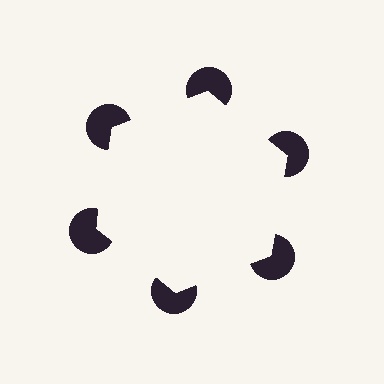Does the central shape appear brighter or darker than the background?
It typically appears slightly brighter than the background, even though no actual brightness change is drawn.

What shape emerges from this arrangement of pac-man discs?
An illusory hexagon — its edges are inferred from the aligned wedge cuts in the pac-man discs, not physically drawn.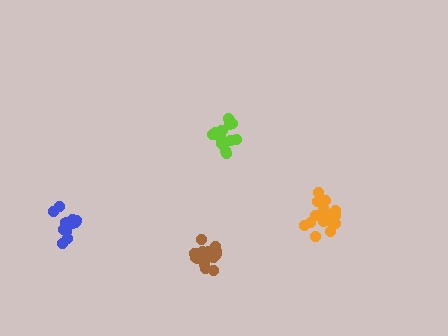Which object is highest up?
The lime cluster is topmost.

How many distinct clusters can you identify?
There are 4 distinct clusters.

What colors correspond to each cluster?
The clusters are colored: orange, lime, blue, brown.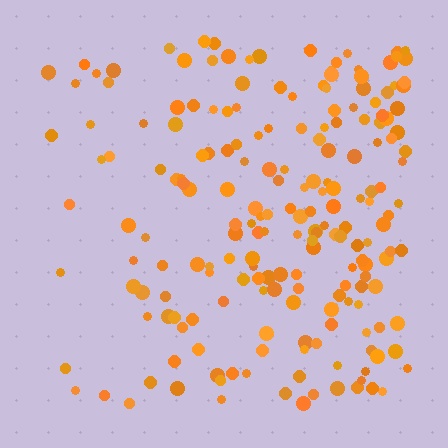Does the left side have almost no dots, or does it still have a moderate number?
Still a moderate number, just noticeably fewer than the right.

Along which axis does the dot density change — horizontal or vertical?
Horizontal.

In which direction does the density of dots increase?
From left to right, with the right side densest.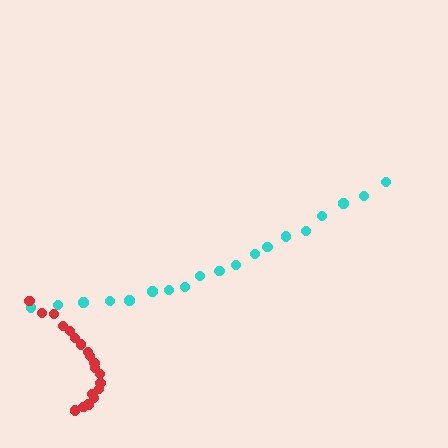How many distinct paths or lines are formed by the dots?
There are 2 distinct paths.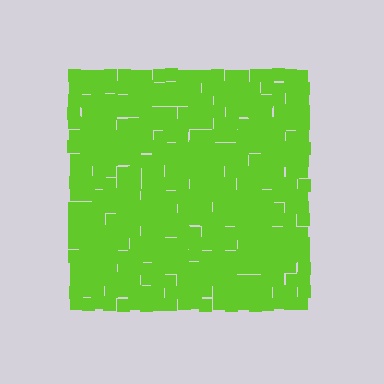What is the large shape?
The large shape is a square.